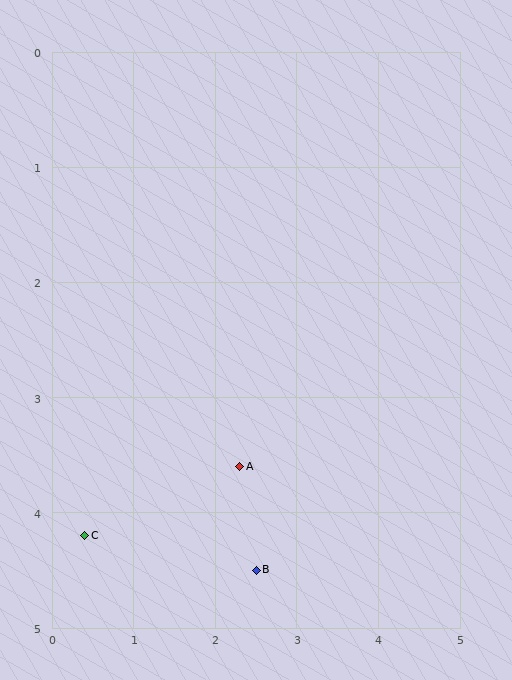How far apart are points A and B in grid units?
Points A and B are about 0.9 grid units apart.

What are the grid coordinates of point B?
Point B is at approximately (2.5, 4.5).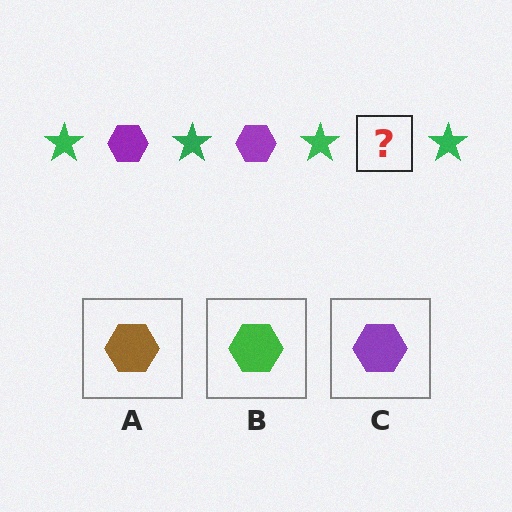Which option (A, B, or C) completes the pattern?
C.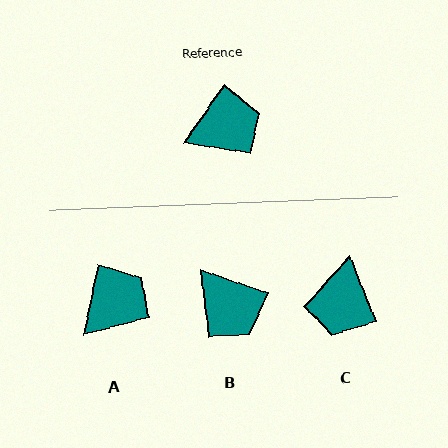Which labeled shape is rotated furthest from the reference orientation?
C, about 123 degrees away.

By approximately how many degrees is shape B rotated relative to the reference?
Approximately 74 degrees clockwise.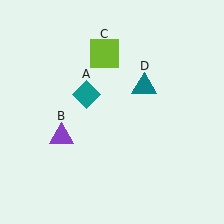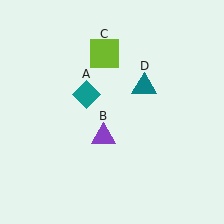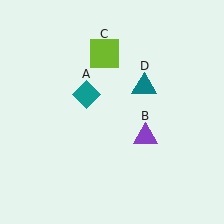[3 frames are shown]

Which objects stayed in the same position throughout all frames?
Teal diamond (object A) and lime square (object C) and teal triangle (object D) remained stationary.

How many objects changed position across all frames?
1 object changed position: purple triangle (object B).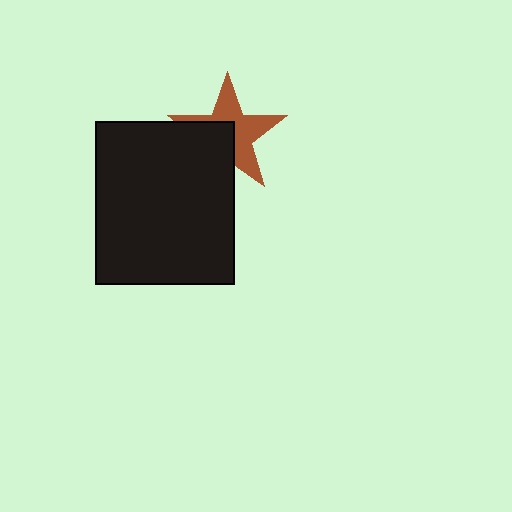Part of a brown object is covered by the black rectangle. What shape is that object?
It is a star.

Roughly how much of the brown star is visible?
About half of it is visible (roughly 58%).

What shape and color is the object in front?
The object in front is a black rectangle.